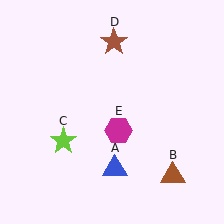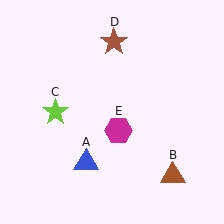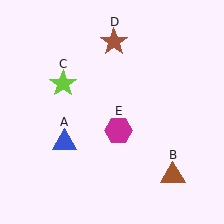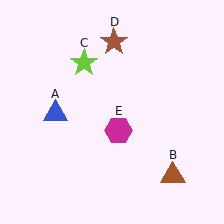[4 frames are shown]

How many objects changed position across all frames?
2 objects changed position: blue triangle (object A), lime star (object C).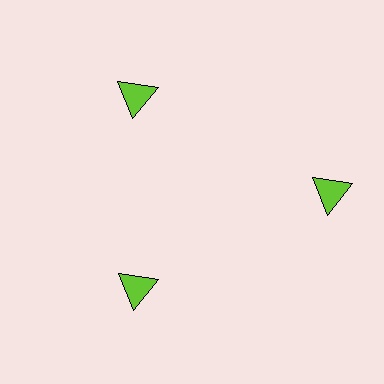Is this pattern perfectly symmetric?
No. The 3 lime triangles are arranged in a ring, but one element near the 3 o'clock position is pushed outward from the center, breaking the 3-fold rotational symmetry.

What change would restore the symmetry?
The symmetry would be restored by moving it inward, back onto the ring so that all 3 triangles sit at equal angles and equal distance from the center.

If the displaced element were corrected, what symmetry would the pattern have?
It would have 3-fold rotational symmetry — the pattern would map onto itself every 120 degrees.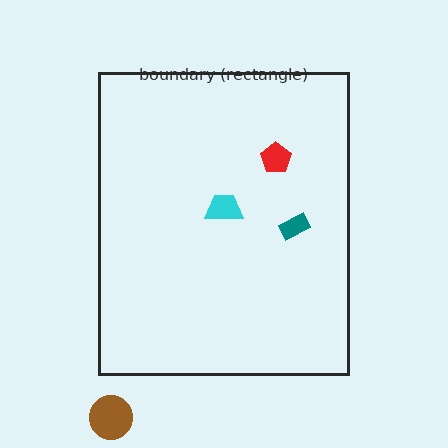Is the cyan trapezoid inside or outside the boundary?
Inside.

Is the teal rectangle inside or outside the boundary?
Inside.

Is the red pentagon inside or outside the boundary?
Inside.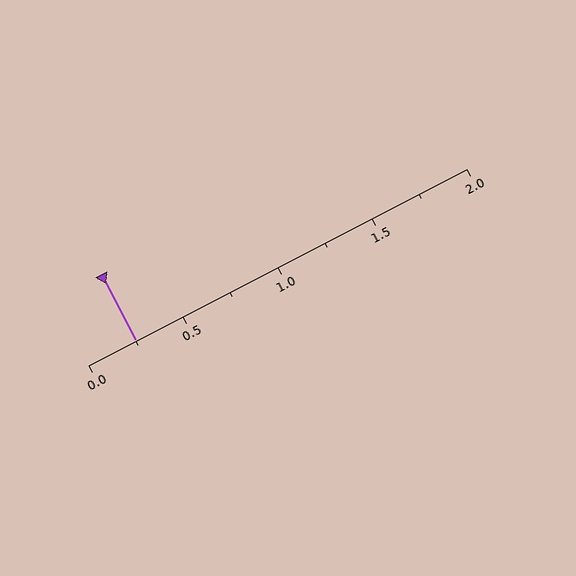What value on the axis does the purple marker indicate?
The marker indicates approximately 0.25.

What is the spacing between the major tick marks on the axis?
The major ticks are spaced 0.5 apart.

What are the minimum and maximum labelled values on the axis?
The axis runs from 0.0 to 2.0.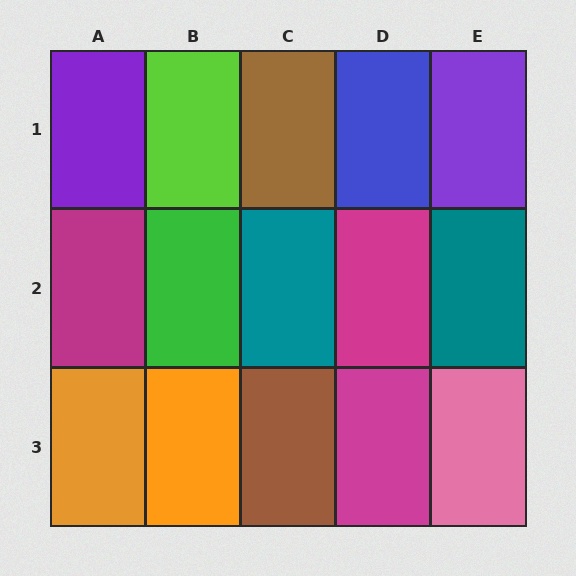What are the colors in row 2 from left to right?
Magenta, green, teal, magenta, teal.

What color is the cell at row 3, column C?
Brown.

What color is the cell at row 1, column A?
Purple.